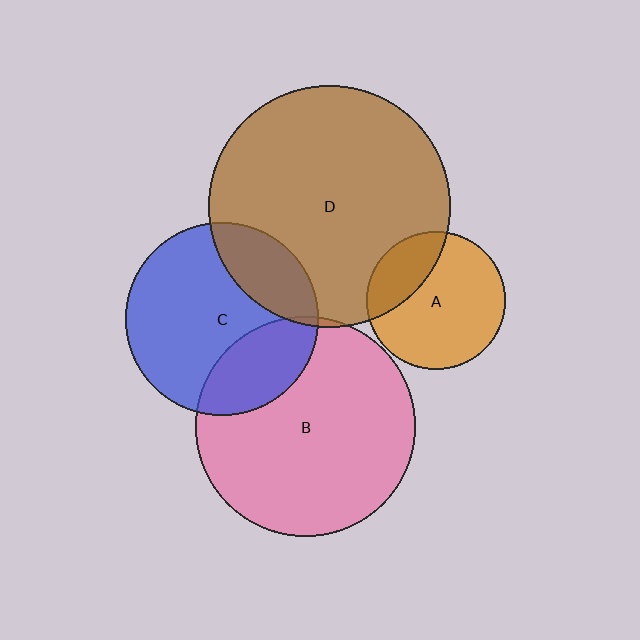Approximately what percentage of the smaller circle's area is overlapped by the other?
Approximately 25%.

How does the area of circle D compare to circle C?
Approximately 1.6 times.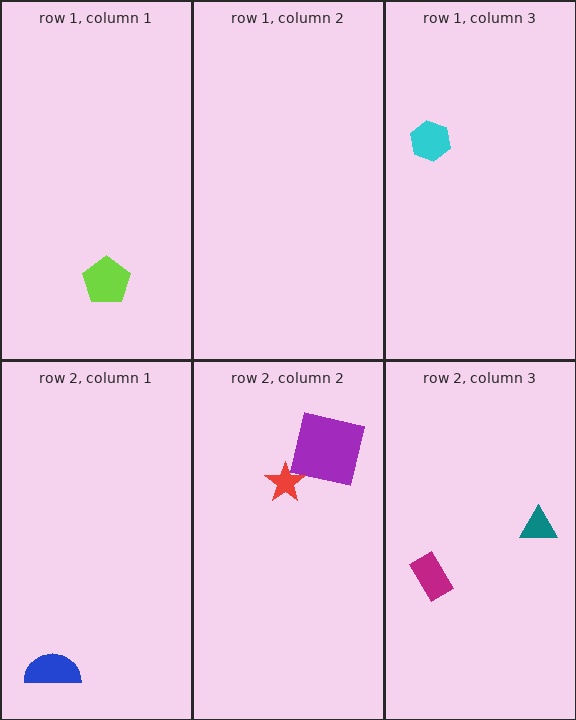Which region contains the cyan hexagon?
The row 1, column 3 region.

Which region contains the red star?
The row 2, column 2 region.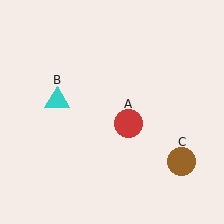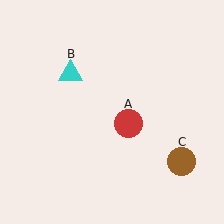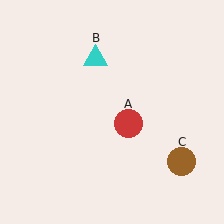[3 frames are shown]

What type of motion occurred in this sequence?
The cyan triangle (object B) rotated clockwise around the center of the scene.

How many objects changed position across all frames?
1 object changed position: cyan triangle (object B).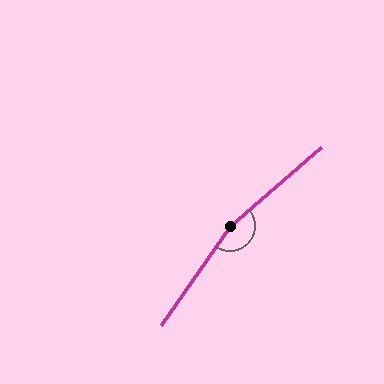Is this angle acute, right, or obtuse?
It is obtuse.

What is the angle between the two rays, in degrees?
Approximately 166 degrees.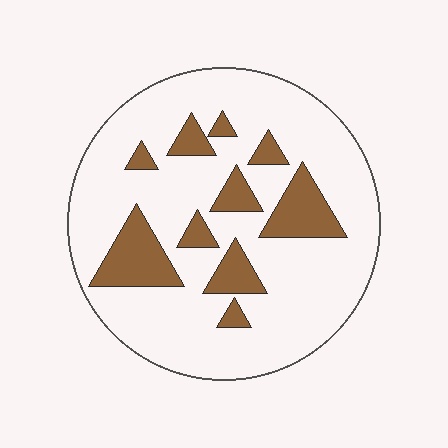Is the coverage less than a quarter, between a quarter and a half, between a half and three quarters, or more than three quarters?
Less than a quarter.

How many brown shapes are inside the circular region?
10.